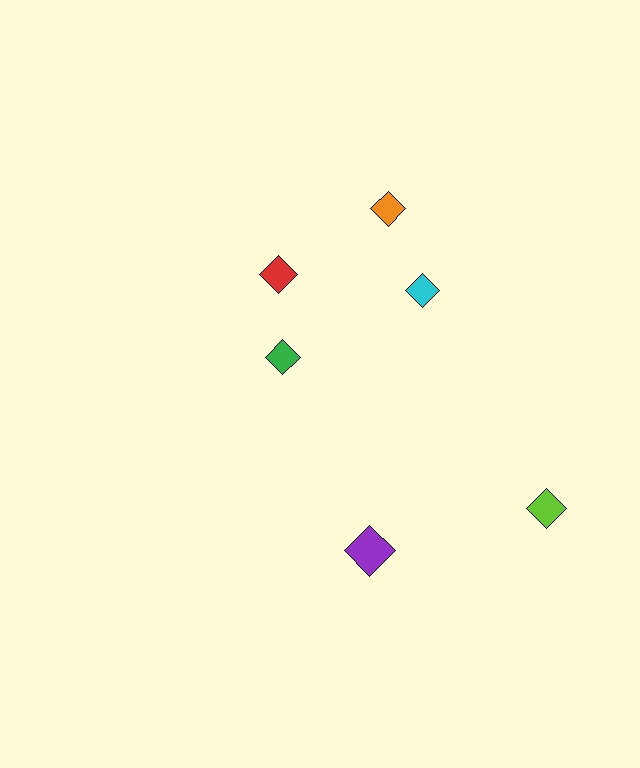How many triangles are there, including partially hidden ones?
There are no triangles.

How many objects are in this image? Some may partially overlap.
There are 6 objects.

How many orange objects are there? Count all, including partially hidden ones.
There is 1 orange object.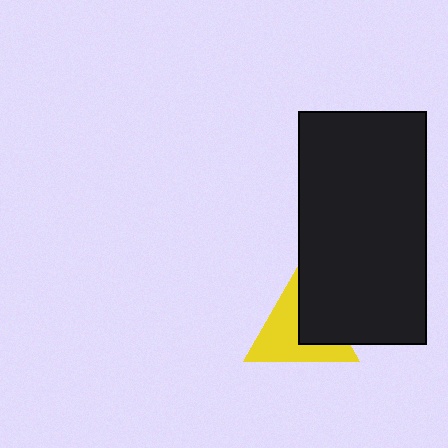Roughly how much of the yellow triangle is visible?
About half of it is visible (roughly 59%).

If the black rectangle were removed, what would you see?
You would see the complete yellow triangle.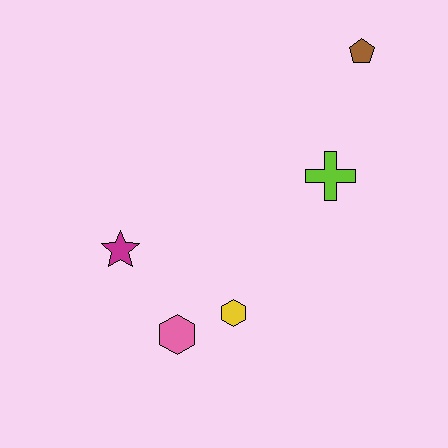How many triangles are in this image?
There are no triangles.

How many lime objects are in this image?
There is 1 lime object.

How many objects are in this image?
There are 5 objects.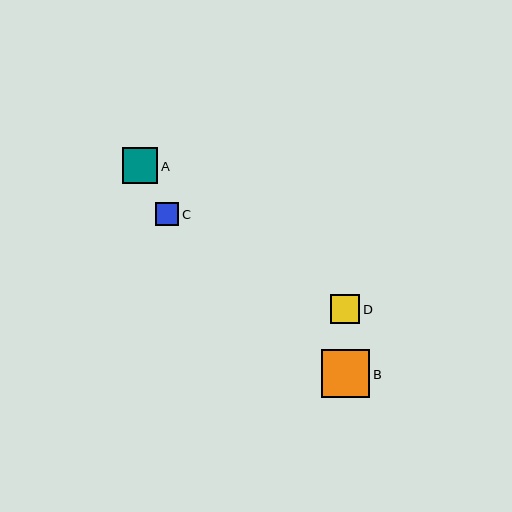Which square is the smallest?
Square C is the smallest with a size of approximately 23 pixels.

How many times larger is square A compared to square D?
Square A is approximately 1.2 times the size of square D.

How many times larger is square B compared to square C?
Square B is approximately 2.1 times the size of square C.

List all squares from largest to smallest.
From largest to smallest: B, A, D, C.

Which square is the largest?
Square B is the largest with a size of approximately 48 pixels.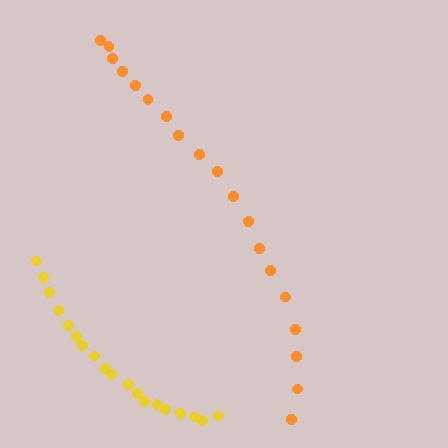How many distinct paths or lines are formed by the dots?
There are 2 distinct paths.